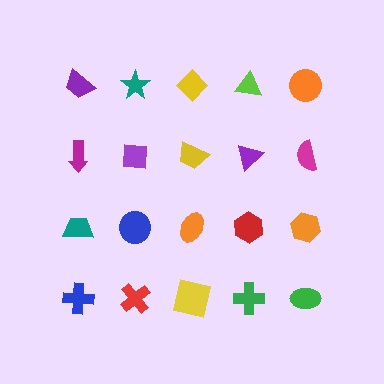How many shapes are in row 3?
5 shapes.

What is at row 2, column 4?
A purple triangle.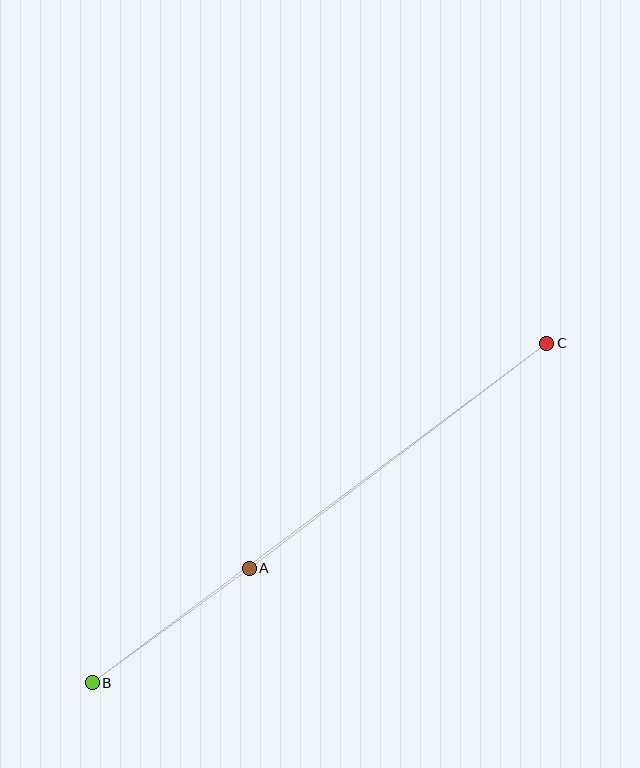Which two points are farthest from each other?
Points B and C are farthest from each other.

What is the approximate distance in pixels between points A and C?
The distance between A and C is approximately 373 pixels.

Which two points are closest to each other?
Points A and B are closest to each other.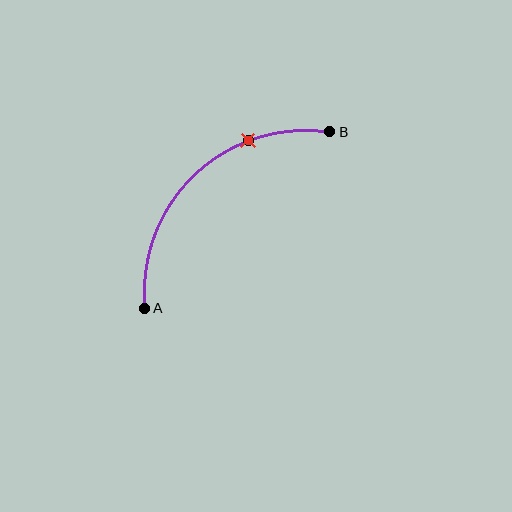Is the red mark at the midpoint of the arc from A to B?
No. The red mark lies on the arc but is closer to endpoint B. The arc midpoint would be at the point on the curve equidistant along the arc from both A and B.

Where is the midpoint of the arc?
The arc midpoint is the point on the curve farthest from the straight line joining A and B. It sits above and to the left of that line.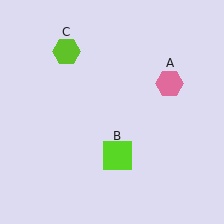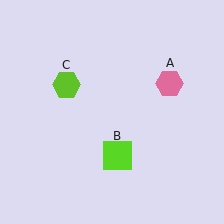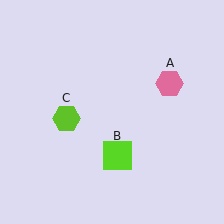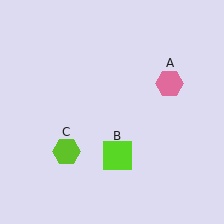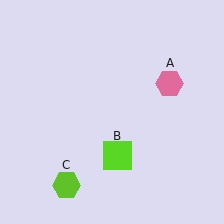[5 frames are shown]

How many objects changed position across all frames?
1 object changed position: lime hexagon (object C).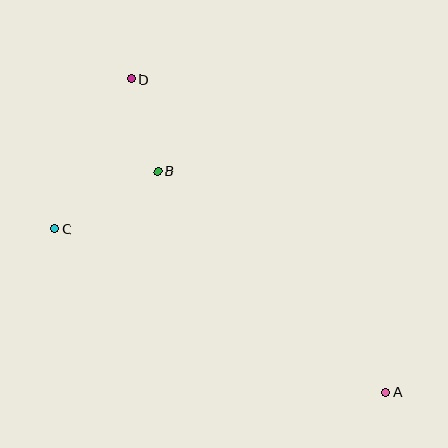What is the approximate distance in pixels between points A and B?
The distance between A and B is approximately 318 pixels.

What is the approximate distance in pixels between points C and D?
The distance between C and D is approximately 168 pixels.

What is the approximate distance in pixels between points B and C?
The distance between B and C is approximately 118 pixels.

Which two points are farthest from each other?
Points A and D are farthest from each other.